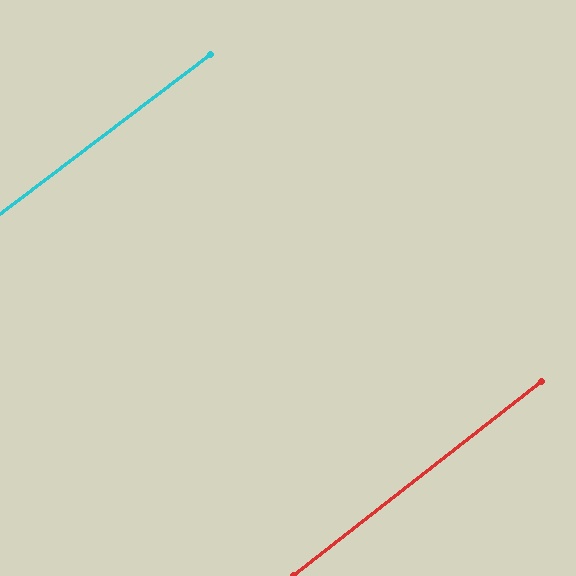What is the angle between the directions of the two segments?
Approximately 1 degree.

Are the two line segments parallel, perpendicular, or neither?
Parallel — their directions differ by only 0.9°.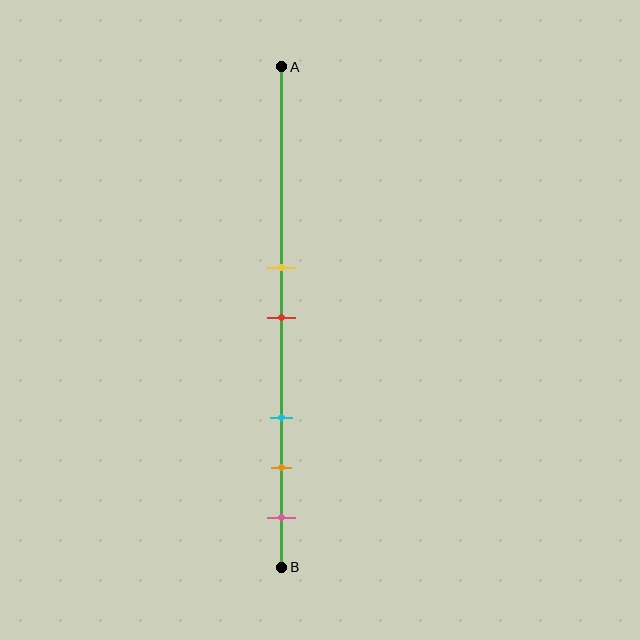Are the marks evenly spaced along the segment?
No, the marks are not evenly spaced.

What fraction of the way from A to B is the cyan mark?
The cyan mark is approximately 70% (0.7) of the way from A to B.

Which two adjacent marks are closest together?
The yellow and red marks are the closest adjacent pair.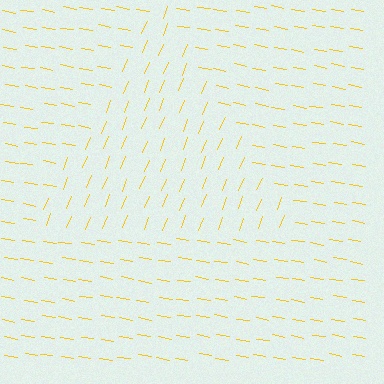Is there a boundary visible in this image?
Yes, there is a texture boundary formed by a change in line orientation.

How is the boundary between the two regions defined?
The boundary is defined purely by a change in line orientation (approximately 78 degrees difference). All lines are the same color and thickness.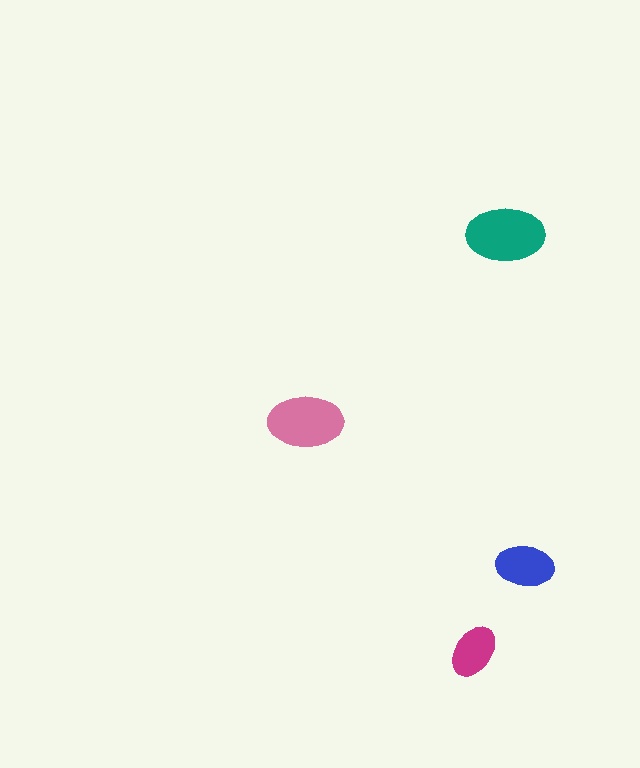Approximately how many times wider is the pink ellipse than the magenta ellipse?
About 1.5 times wider.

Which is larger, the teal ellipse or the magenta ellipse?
The teal one.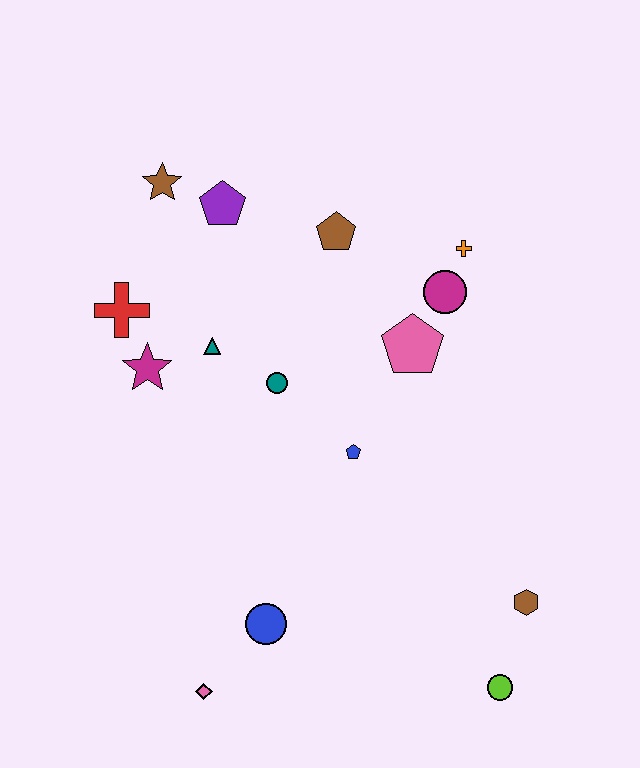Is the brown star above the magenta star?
Yes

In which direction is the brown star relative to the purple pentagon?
The brown star is to the left of the purple pentagon.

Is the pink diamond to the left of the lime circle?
Yes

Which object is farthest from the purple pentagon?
The lime circle is farthest from the purple pentagon.